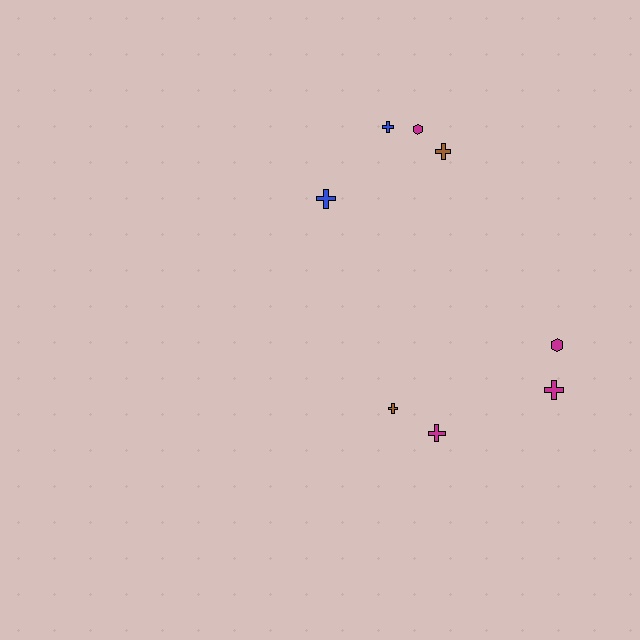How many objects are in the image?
There are 8 objects.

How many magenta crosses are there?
There are 2 magenta crosses.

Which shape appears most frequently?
Cross, with 6 objects.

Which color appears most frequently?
Magenta, with 4 objects.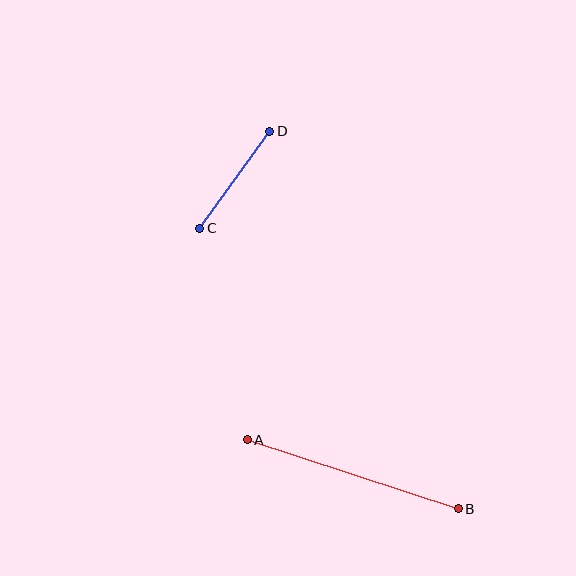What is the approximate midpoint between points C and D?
The midpoint is at approximately (235, 180) pixels.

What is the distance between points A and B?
The distance is approximately 222 pixels.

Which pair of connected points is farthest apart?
Points A and B are farthest apart.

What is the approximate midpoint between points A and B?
The midpoint is at approximately (353, 474) pixels.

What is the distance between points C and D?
The distance is approximately 120 pixels.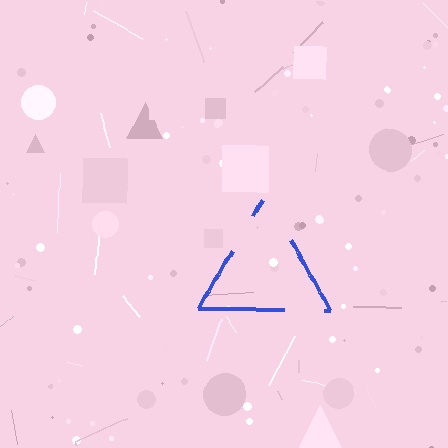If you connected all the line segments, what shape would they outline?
They would outline a triangle.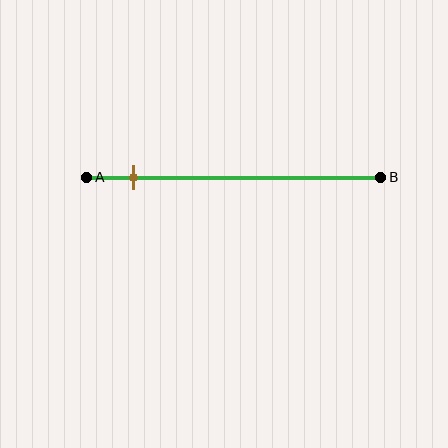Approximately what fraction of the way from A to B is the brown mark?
The brown mark is approximately 15% of the way from A to B.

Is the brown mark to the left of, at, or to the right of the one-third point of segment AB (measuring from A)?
The brown mark is to the left of the one-third point of segment AB.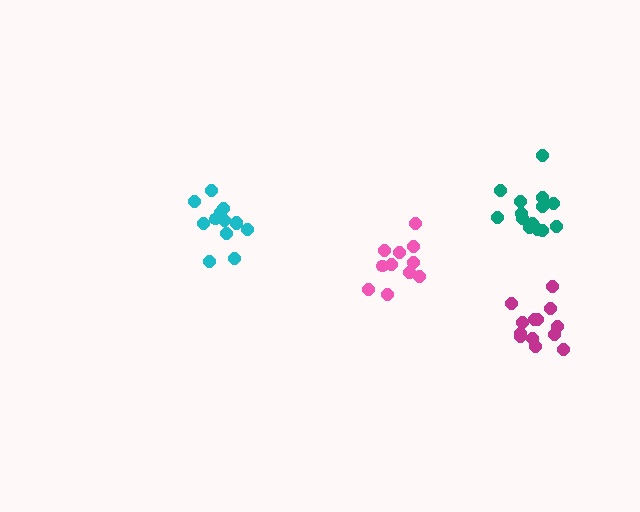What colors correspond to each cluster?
The clusters are colored: teal, cyan, magenta, pink.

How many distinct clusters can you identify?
There are 4 distinct clusters.